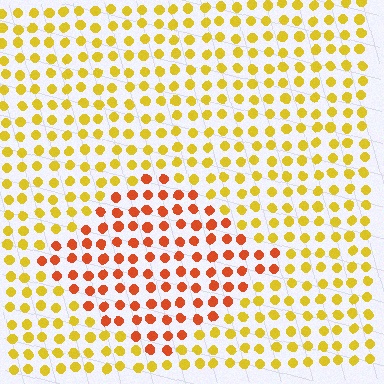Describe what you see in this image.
The image is filled with small yellow elements in a uniform arrangement. A diamond-shaped region is visible where the elements are tinted to a slightly different hue, forming a subtle color boundary.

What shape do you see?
I see a diamond.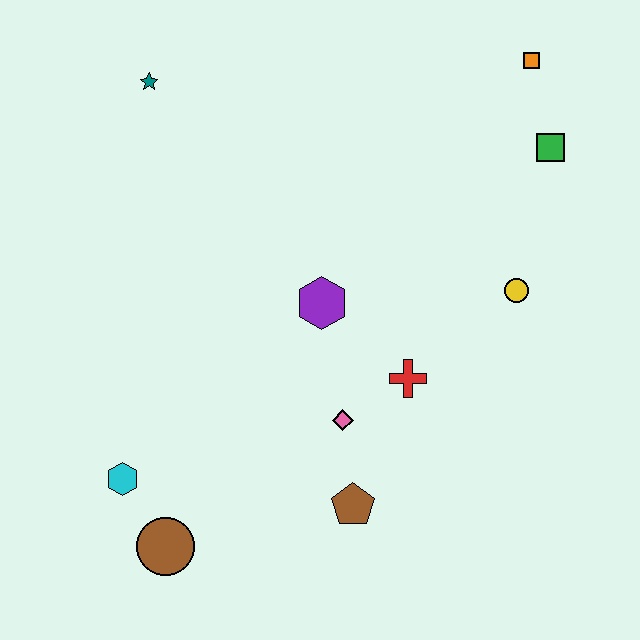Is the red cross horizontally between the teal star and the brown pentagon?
No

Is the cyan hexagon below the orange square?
Yes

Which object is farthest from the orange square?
The brown circle is farthest from the orange square.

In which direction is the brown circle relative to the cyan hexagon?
The brown circle is below the cyan hexagon.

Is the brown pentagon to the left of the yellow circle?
Yes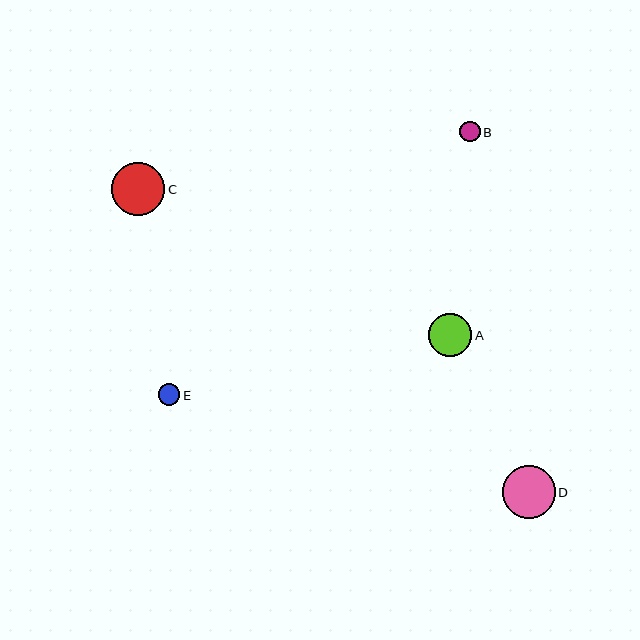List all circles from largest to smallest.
From largest to smallest: D, C, A, E, B.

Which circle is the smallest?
Circle B is the smallest with a size of approximately 20 pixels.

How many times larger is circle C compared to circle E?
Circle C is approximately 2.4 times the size of circle E.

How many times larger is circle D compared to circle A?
Circle D is approximately 1.2 times the size of circle A.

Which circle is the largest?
Circle D is the largest with a size of approximately 53 pixels.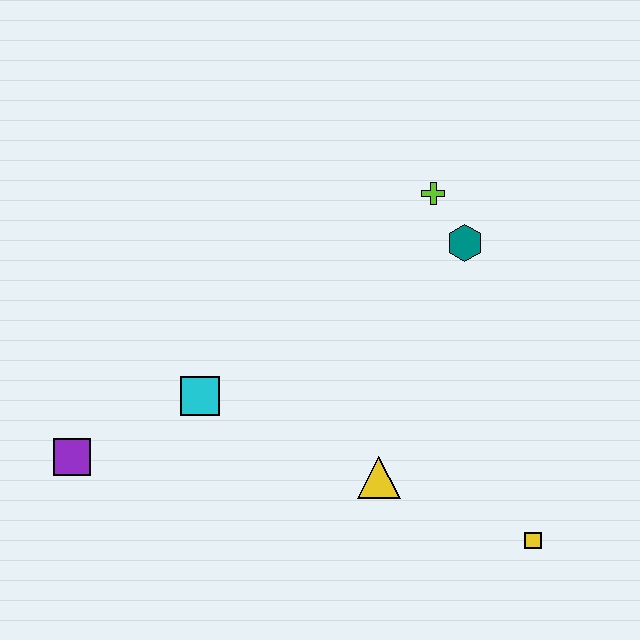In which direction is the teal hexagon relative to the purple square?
The teal hexagon is to the right of the purple square.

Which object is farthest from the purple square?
The yellow square is farthest from the purple square.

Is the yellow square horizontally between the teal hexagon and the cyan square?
No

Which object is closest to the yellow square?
The yellow triangle is closest to the yellow square.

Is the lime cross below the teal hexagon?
No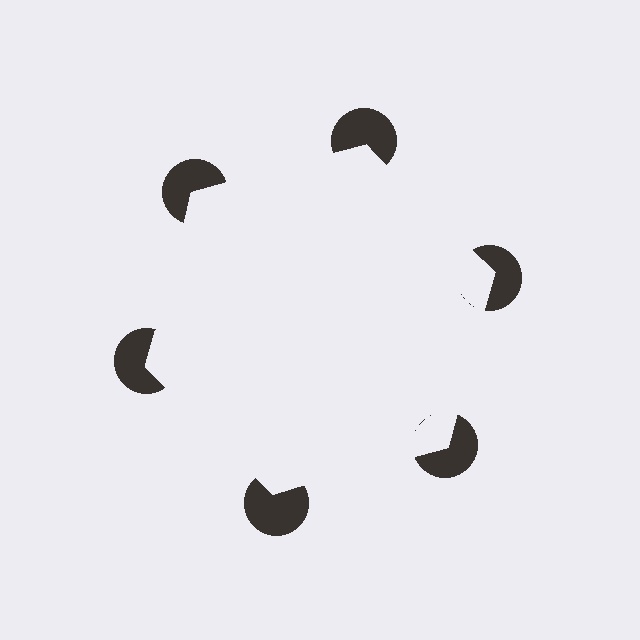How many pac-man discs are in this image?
There are 6 — one at each vertex of the illusory hexagon.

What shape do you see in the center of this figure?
An illusory hexagon — its edges are inferred from the aligned wedge cuts in the pac-man discs, not physically drawn.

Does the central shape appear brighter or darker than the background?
It typically appears slightly brighter than the background, even though no actual brightness change is drawn.